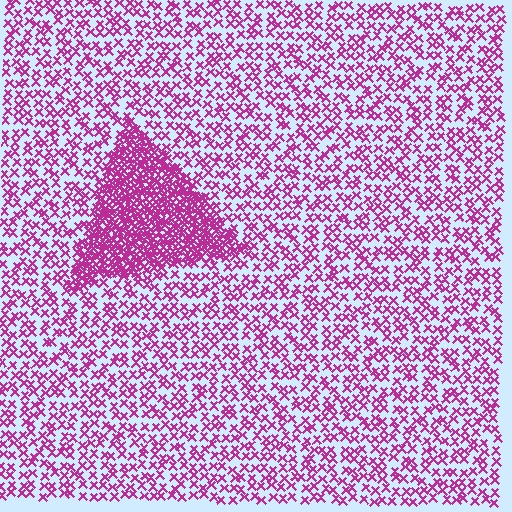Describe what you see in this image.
The image contains small magenta elements arranged at two different densities. A triangle-shaped region is visible where the elements are more densely packed than the surrounding area.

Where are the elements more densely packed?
The elements are more densely packed inside the triangle boundary.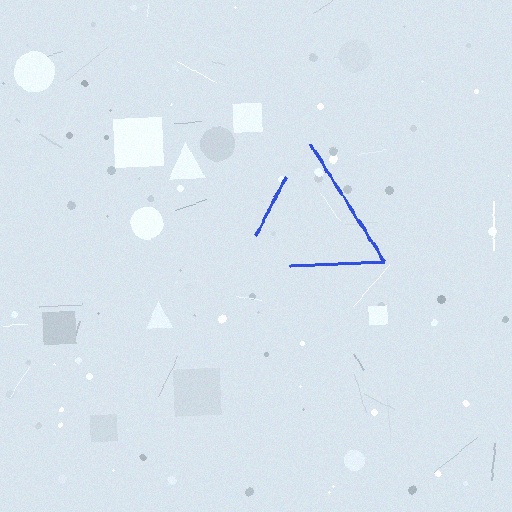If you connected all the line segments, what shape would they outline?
They would outline a triangle.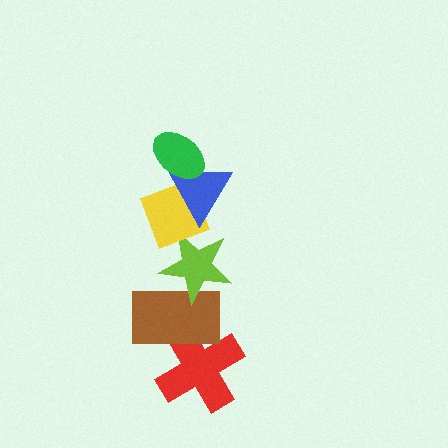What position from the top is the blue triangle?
The blue triangle is 2nd from the top.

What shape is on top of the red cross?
The brown rectangle is on top of the red cross.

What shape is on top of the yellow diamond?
The blue triangle is on top of the yellow diamond.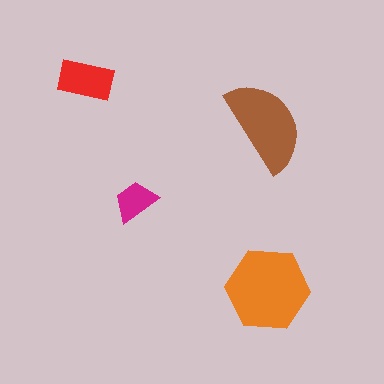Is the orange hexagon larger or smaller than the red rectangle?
Larger.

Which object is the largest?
The orange hexagon.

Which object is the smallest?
The magenta trapezoid.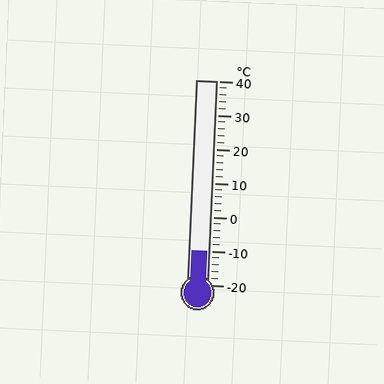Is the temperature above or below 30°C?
The temperature is below 30°C.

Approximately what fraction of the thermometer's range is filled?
The thermometer is filled to approximately 15% of its range.